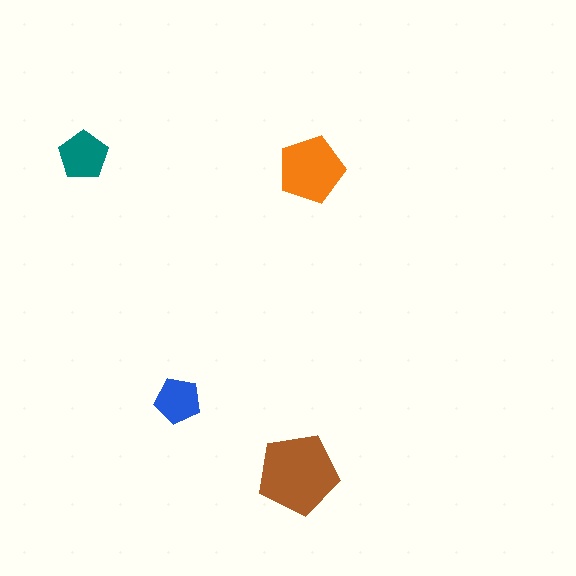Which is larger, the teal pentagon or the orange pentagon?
The orange one.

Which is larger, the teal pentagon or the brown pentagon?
The brown one.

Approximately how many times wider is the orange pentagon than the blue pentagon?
About 1.5 times wider.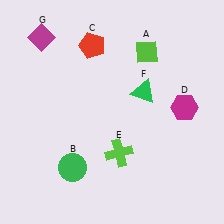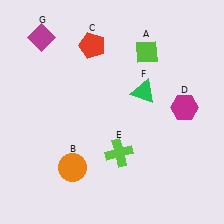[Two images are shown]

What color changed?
The circle (B) changed from green in Image 1 to orange in Image 2.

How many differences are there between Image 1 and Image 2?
There is 1 difference between the two images.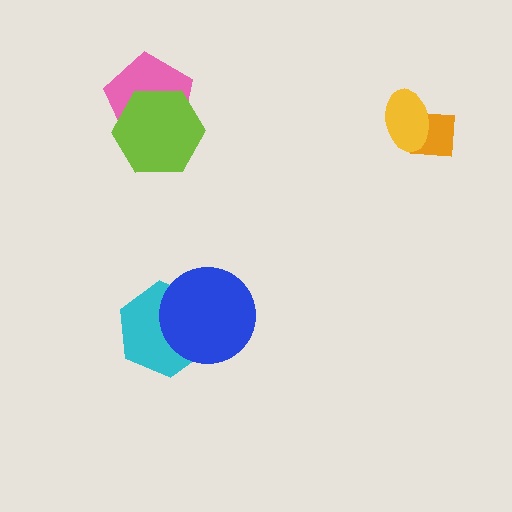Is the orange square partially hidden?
Yes, it is partially covered by another shape.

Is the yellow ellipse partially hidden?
No, no other shape covers it.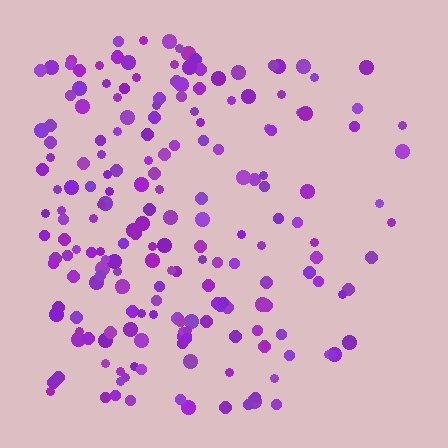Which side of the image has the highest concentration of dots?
The left.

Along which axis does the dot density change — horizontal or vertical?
Horizontal.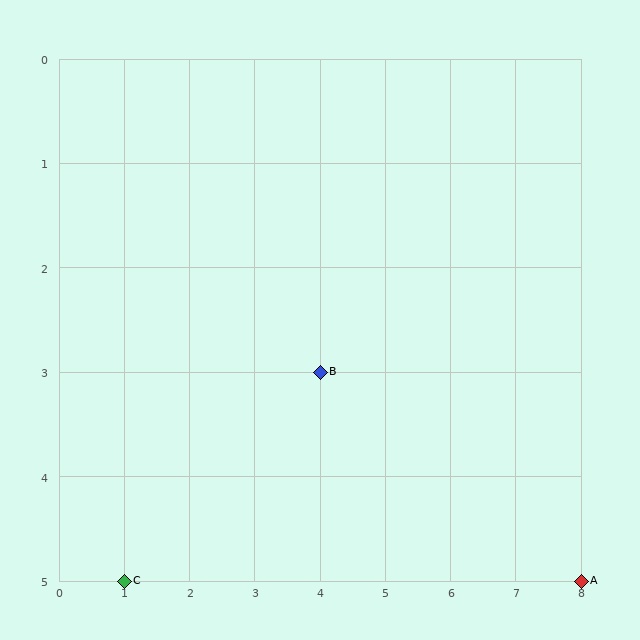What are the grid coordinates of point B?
Point B is at grid coordinates (4, 3).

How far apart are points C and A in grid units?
Points C and A are 7 columns apart.